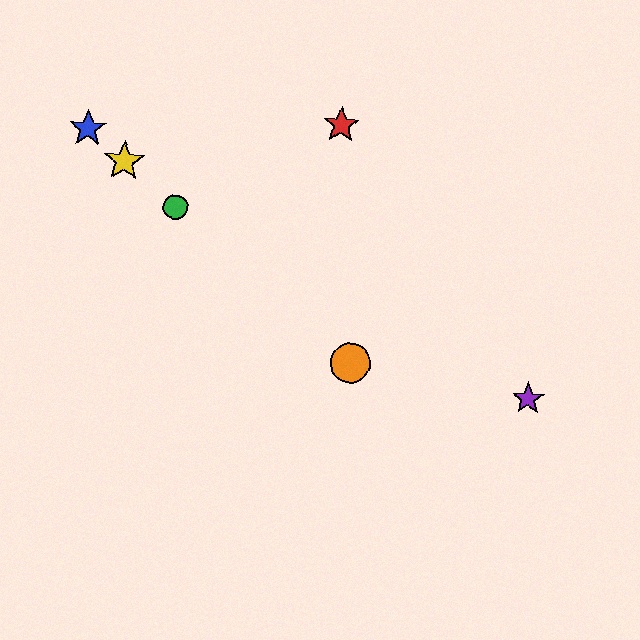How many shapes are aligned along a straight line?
4 shapes (the blue star, the green circle, the yellow star, the orange circle) are aligned along a straight line.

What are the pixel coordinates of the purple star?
The purple star is at (528, 399).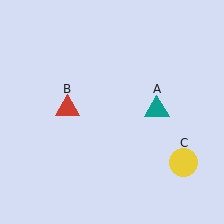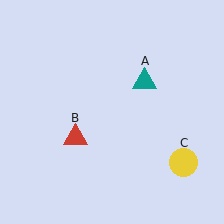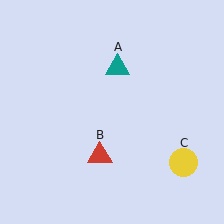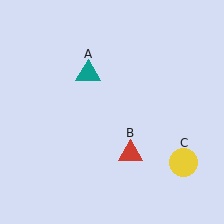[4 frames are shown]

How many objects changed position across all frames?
2 objects changed position: teal triangle (object A), red triangle (object B).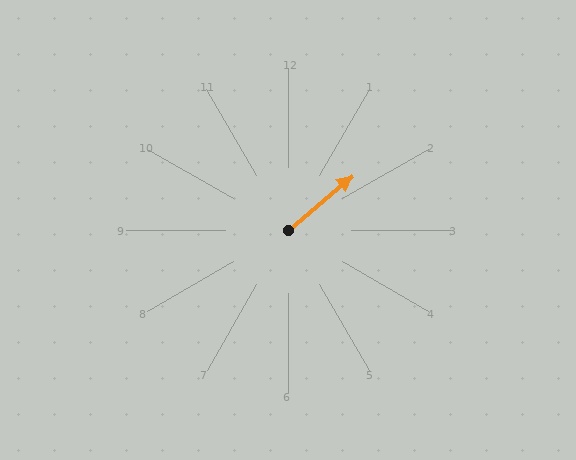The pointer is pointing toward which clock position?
Roughly 2 o'clock.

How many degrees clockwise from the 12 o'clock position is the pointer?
Approximately 50 degrees.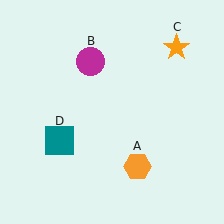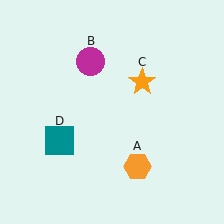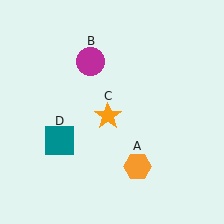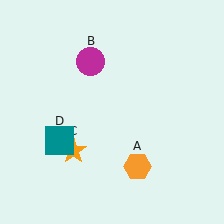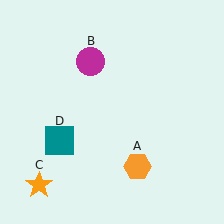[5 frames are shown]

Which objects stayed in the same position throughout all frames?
Orange hexagon (object A) and magenta circle (object B) and teal square (object D) remained stationary.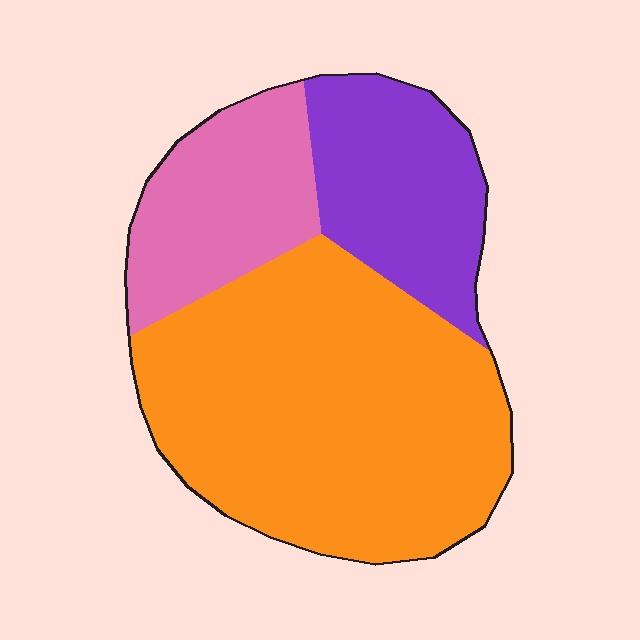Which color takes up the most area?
Orange, at roughly 60%.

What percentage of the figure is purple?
Purple takes up between a sixth and a third of the figure.